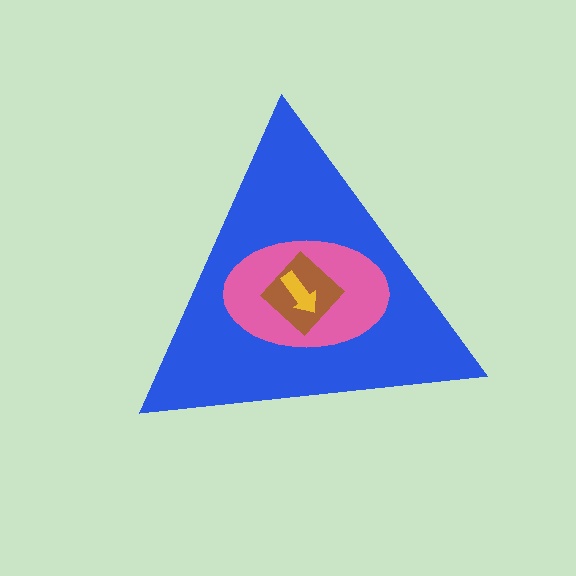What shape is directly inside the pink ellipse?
The brown diamond.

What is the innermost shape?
The yellow arrow.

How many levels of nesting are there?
4.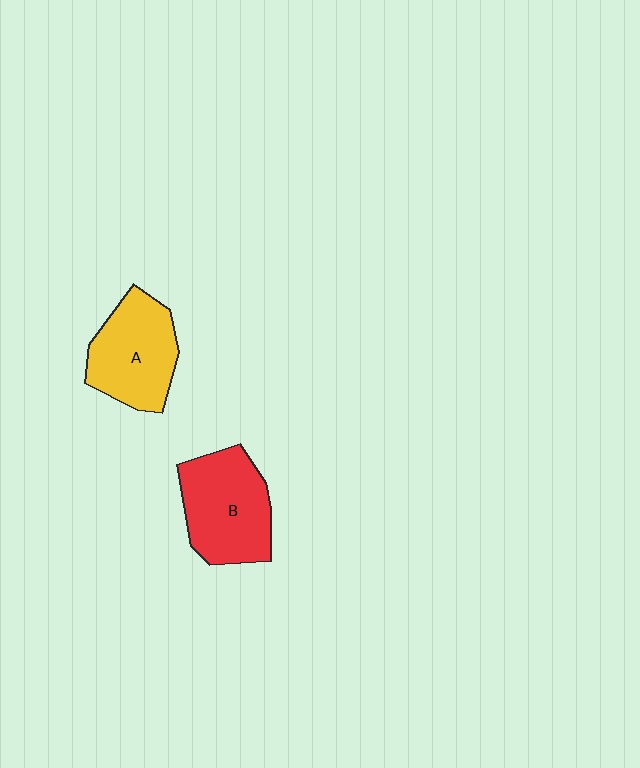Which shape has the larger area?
Shape B (red).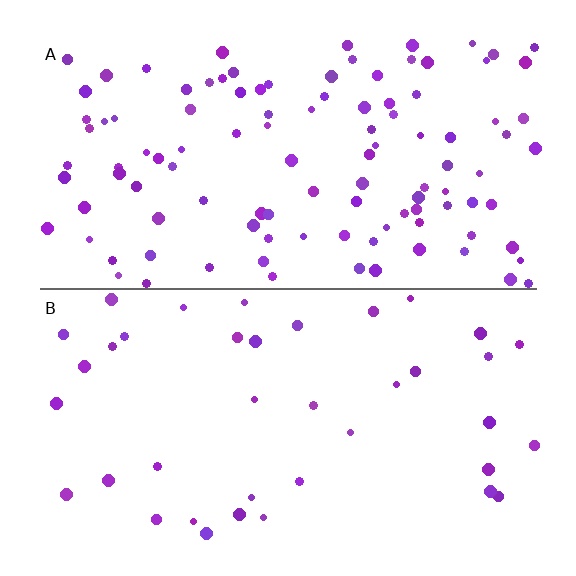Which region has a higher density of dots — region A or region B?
A (the top).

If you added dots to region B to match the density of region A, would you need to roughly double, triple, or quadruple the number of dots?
Approximately triple.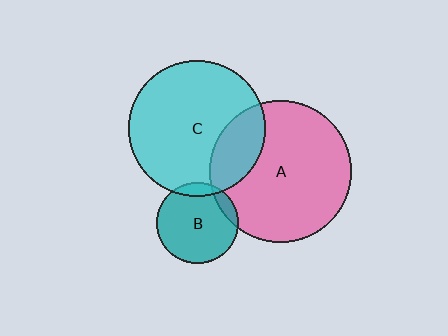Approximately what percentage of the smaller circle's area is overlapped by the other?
Approximately 20%.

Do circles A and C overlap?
Yes.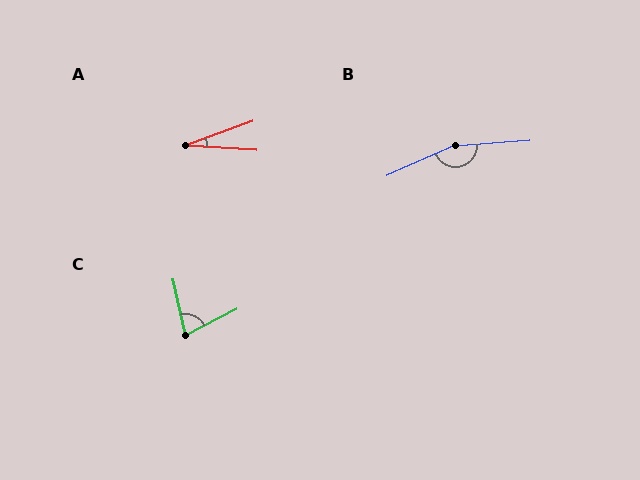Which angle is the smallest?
A, at approximately 24 degrees.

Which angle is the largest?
B, at approximately 160 degrees.